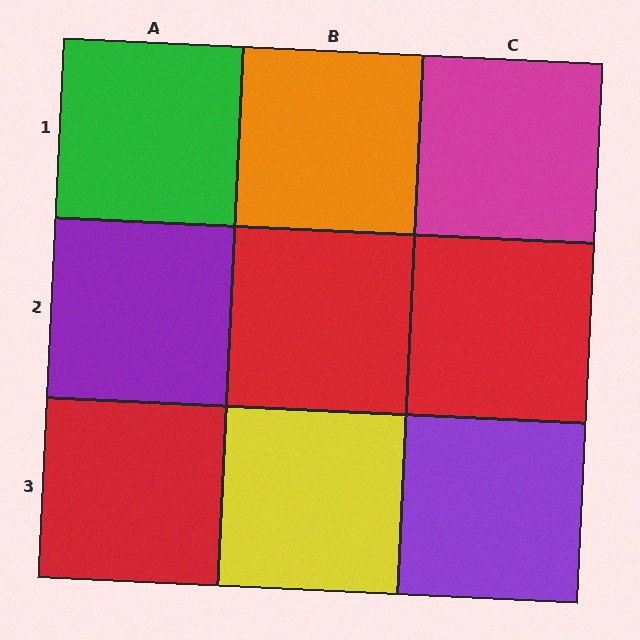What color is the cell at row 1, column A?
Green.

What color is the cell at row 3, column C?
Purple.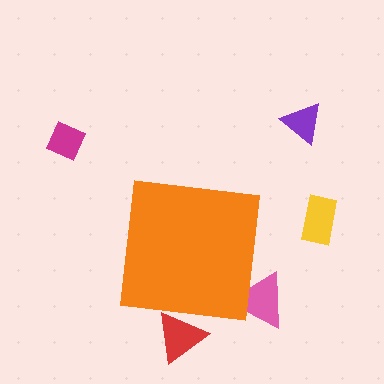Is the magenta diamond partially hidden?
No, the magenta diamond is fully visible.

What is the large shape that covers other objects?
An orange square.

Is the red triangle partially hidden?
Yes, the red triangle is partially hidden behind the orange square.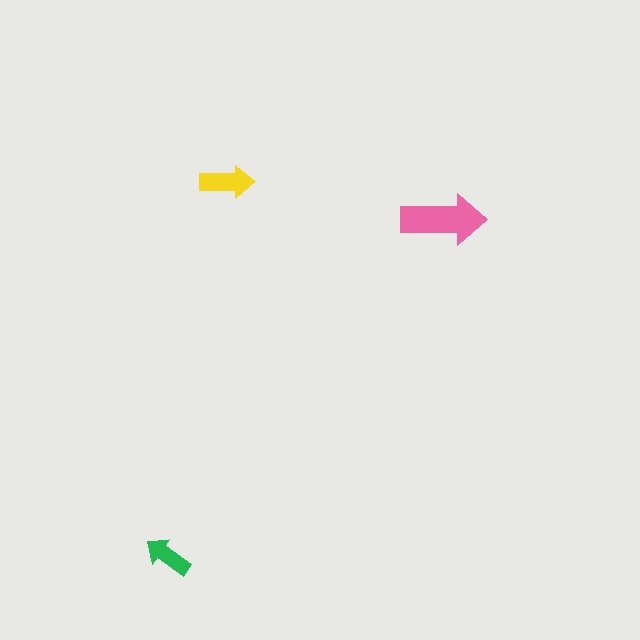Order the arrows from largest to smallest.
the pink one, the yellow one, the green one.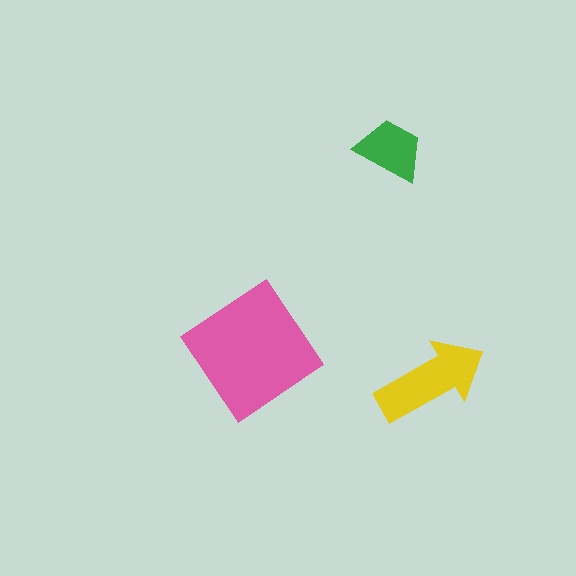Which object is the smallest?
The green trapezoid.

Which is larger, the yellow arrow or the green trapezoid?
The yellow arrow.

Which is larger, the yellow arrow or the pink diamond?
The pink diamond.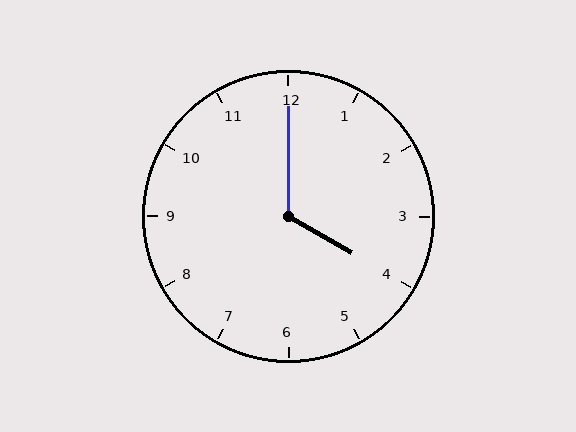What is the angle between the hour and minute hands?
Approximately 120 degrees.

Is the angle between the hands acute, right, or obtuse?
It is obtuse.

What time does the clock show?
4:00.